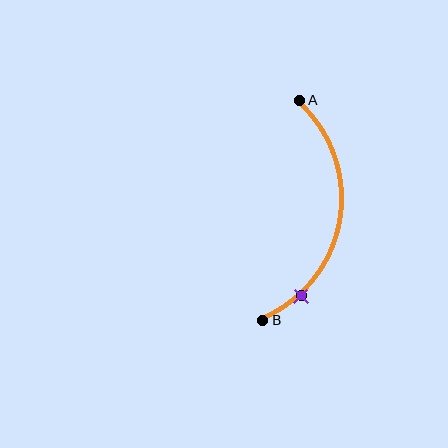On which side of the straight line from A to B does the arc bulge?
The arc bulges to the right of the straight line connecting A and B.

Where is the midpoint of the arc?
The arc midpoint is the point on the curve farthest from the straight line joining A and B. It sits to the right of that line.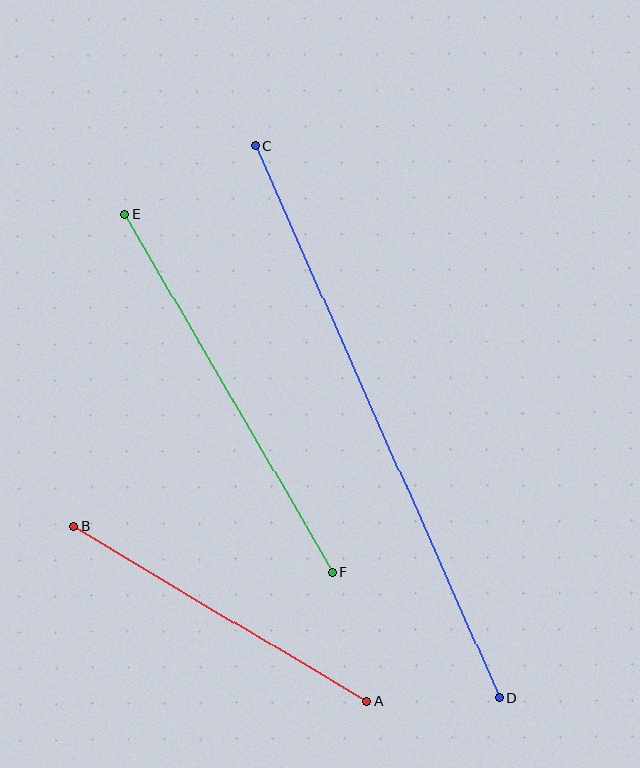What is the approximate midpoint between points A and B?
The midpoint is at approximately (220, 614) pixels.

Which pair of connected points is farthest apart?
Points C and D are farthest apart.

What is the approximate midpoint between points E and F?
The midpoint is at approximately (228, 393) pixels.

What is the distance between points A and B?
The distance is approximately 341 pixels.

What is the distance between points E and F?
The distance is approximately 414 pixels.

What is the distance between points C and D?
The distance is approximately 603 pixels.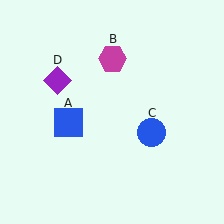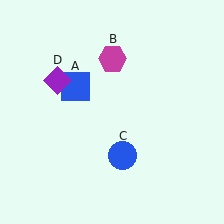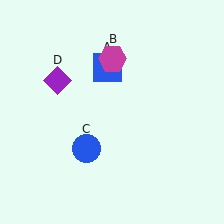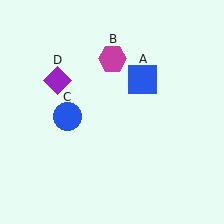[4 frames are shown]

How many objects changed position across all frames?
2 objects changed position: blue square (object A), blue circle (object C).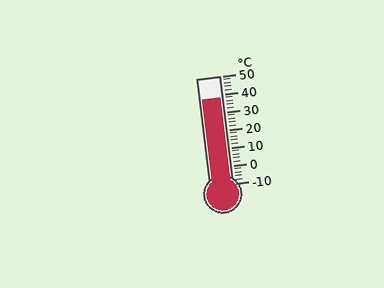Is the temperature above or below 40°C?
The temperature is below 40°C.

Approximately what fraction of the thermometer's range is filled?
The thermometer is filled to approximately 80% of its range.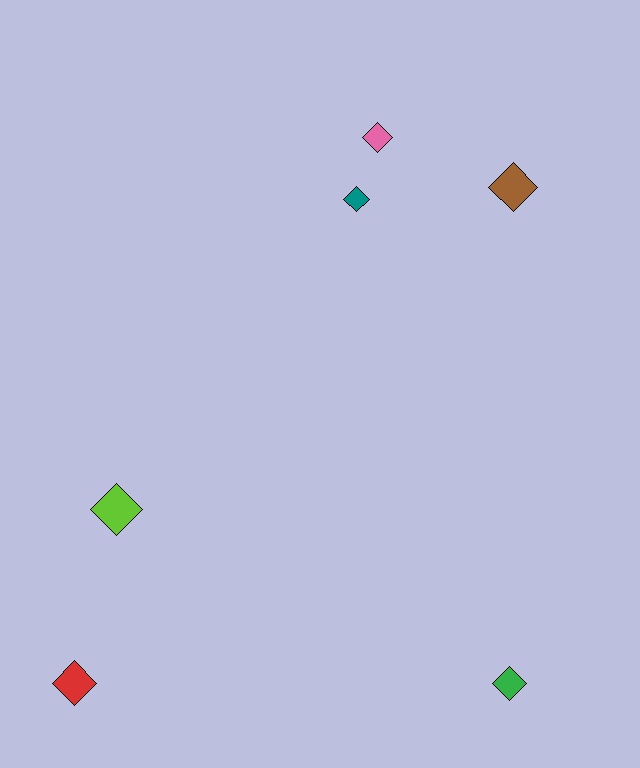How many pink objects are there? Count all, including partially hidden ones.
There is 1 pink object.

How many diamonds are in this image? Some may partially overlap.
There are 6 diamonds.